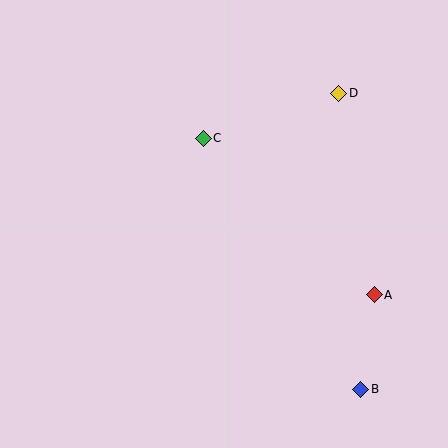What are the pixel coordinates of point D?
Point D is at (339, 94).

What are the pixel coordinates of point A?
Point A is at (374, 295).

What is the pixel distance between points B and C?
The distance between B and C is 296 pixels.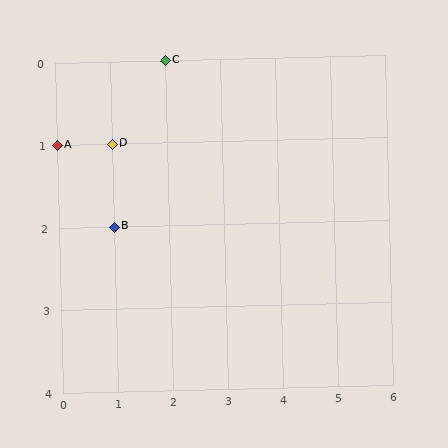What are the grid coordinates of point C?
Point C is at grid coordinates (2, 0).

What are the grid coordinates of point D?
Point D is at grid coordinates (1, 1).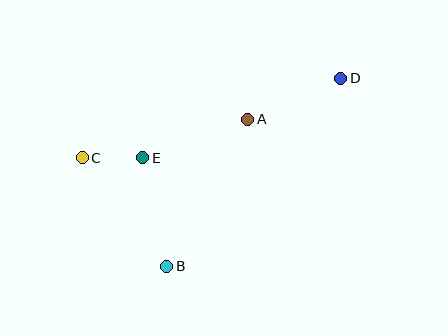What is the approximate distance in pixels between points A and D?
The distance between A and D is approximately 102 pixels.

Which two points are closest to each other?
Points C and E are closest to each other.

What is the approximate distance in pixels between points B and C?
The distance between B and C is approximately 138 pixels.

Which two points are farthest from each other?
Points C and D are farthest from each other.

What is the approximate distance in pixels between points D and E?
The distance between D and E is approximately 214 pixels.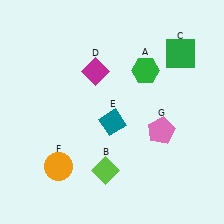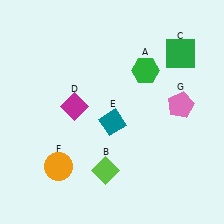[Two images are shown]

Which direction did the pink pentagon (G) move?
The pink pentagon (G) moved up.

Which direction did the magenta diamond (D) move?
The magenta diamond (D) moved down.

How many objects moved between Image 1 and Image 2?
2 objects moved between the two images.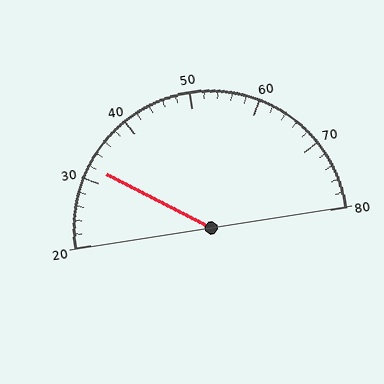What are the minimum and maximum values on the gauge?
The gauge ranges from 20 to 80.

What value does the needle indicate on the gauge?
The needle indicates approximately 32.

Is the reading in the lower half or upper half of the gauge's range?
The reading is in the lower half of the range (20 to 80).